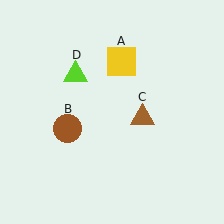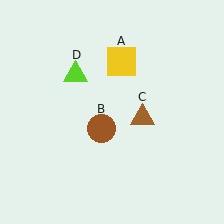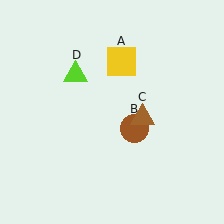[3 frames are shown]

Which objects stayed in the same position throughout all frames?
Yellow square (object A) and brown triangle (object C) and lime triangle (object D) remained stationary.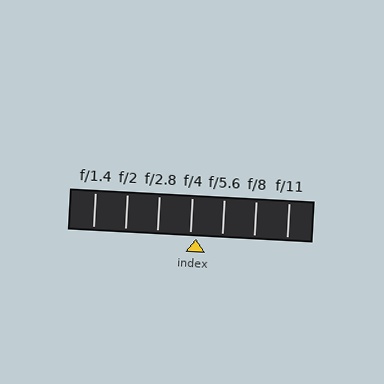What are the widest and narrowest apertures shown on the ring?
The widest aperture shown is f/1.4 and the narrowest is f/11.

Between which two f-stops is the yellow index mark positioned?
The index mark is between f/4 and f/5.6.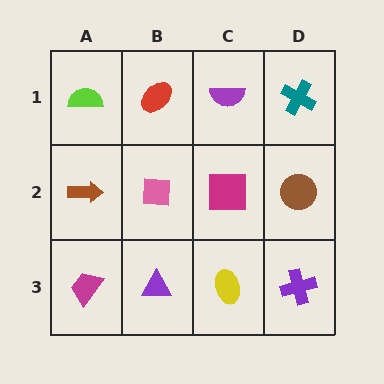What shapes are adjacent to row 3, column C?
A magenta square (row 2, column C), a purple triangle (row 3, column B), a purple cross (row 3, column D).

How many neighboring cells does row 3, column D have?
2.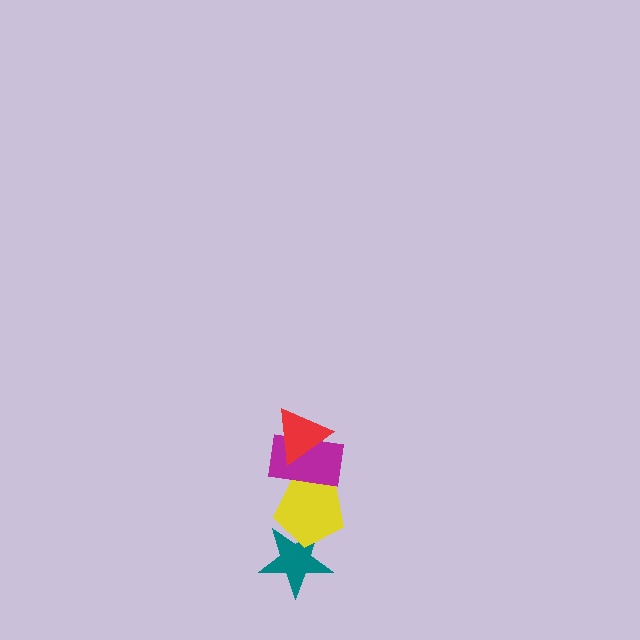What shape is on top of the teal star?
The yellow pentagon is on top of the teal star.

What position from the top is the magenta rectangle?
The magenta rectangle is 2nd from the top.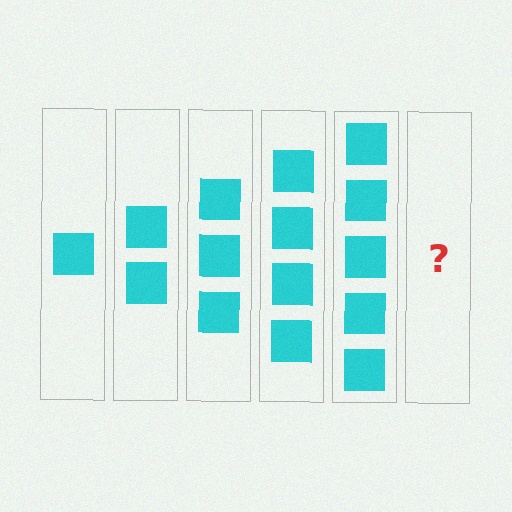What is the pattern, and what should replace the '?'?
The pattern is that each step adds one more square. The '?' should be 6 squares.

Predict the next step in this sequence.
The next step is 6 squares.